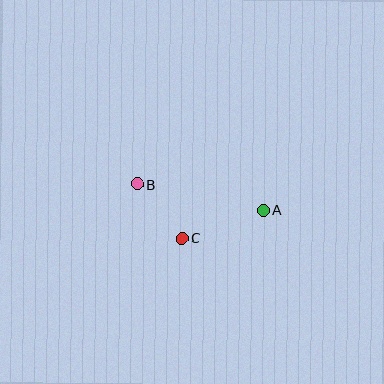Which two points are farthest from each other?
Points A and B are farthest from each other.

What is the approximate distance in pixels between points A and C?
The distance between A and C is approximately 86 pixels.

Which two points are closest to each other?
Points B and C are closest to each other.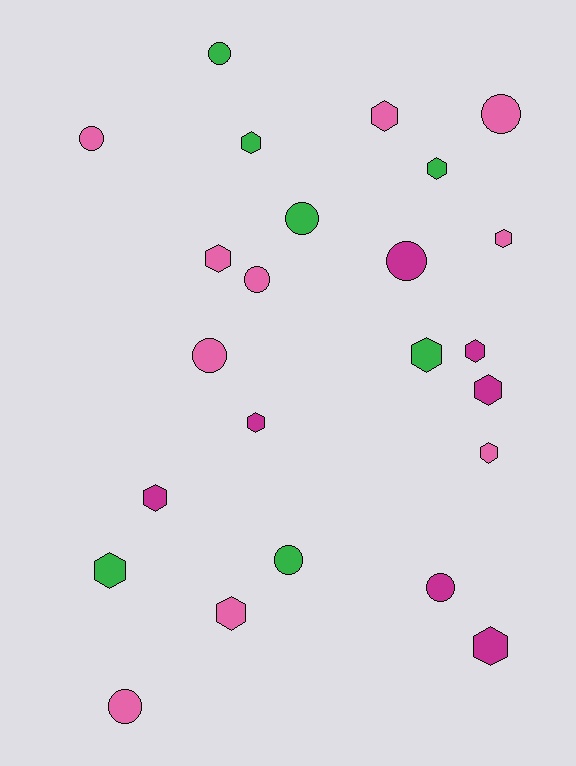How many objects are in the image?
There are 24 objects.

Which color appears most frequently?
Pink, with 10 objects.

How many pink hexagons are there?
There are 5 pink hexagons.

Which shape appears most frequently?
Hexagon, with 14 objects.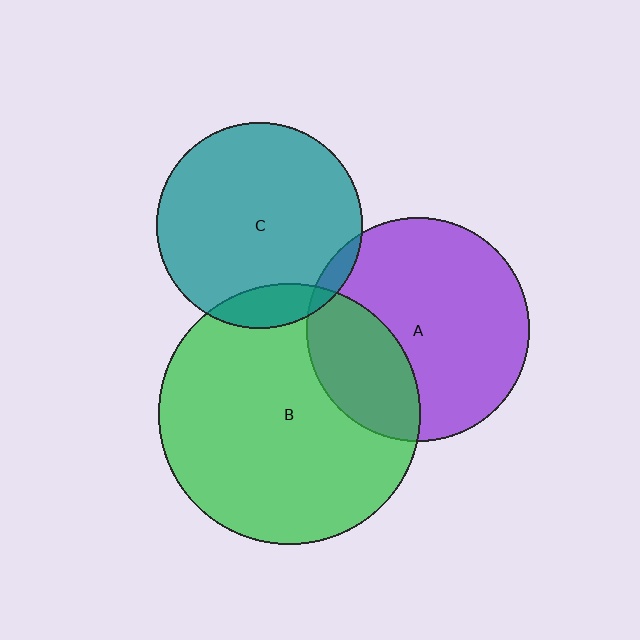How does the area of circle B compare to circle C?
Approximately 1.6 times.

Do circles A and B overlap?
Yes.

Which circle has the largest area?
Circle B (green).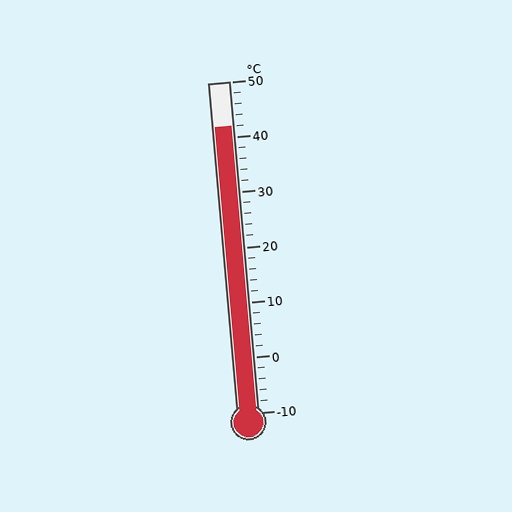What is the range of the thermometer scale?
The thermometer scale ranges from -10°C to 50°C.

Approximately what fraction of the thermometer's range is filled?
The thermometer is filled to approximately 85% of its range.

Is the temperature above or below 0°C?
The temperature is above 0°C.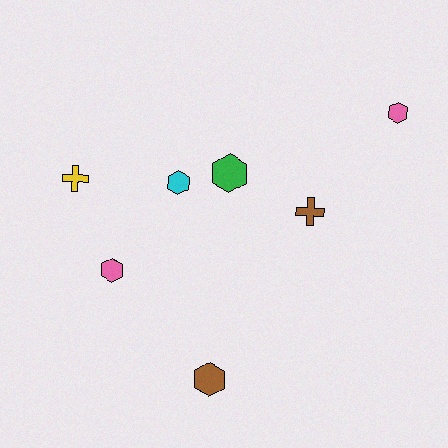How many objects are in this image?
There are 7 objects.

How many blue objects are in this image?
There are no blue objects.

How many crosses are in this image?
There are 2 crosses.